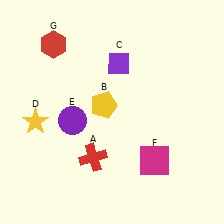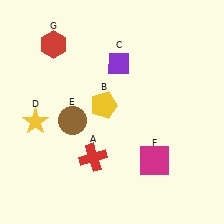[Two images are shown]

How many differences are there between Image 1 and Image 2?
There is 1 difference between the two images.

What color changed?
The circle (E) changed from purple in Image 1 to brown in Image 2.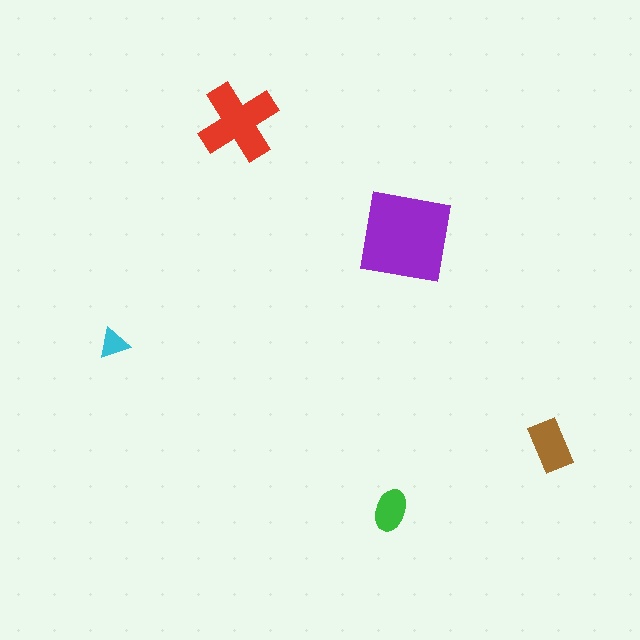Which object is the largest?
The purple square.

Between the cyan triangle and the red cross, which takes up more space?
The red cross.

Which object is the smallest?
The cyan triangle.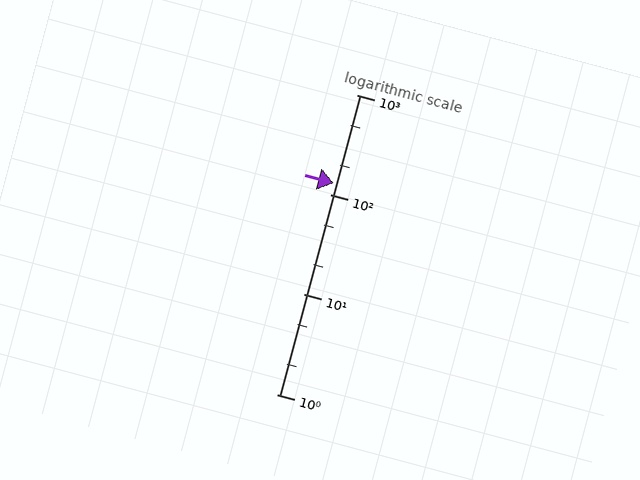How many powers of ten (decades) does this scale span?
The scale spans 3 decades, from 1 to 1000.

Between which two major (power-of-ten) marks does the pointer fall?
The pointer is between 100 and 1000.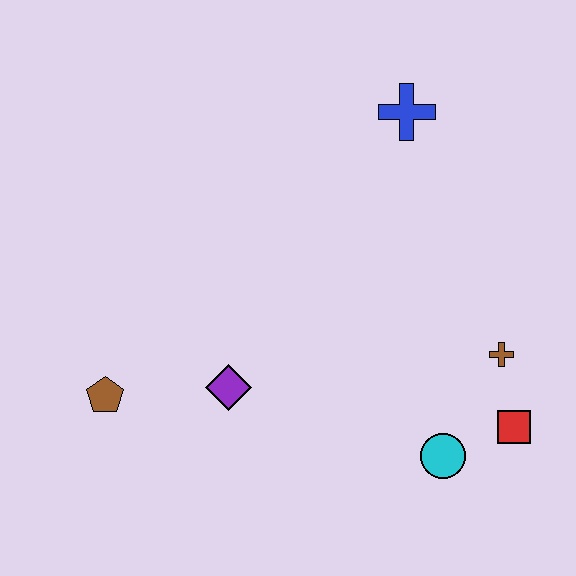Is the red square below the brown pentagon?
Yes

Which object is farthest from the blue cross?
The brown pentagon is farthest from the blue cross.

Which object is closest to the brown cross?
The red square is closest to the brown cross.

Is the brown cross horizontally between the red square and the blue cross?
Yes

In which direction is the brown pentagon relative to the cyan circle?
The brown pentagon is to the left of the cyan circle.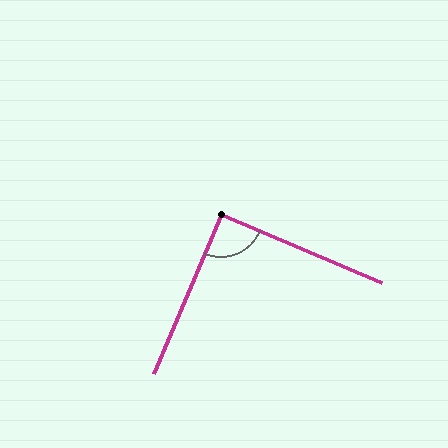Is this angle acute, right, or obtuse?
It is approximately a right angle.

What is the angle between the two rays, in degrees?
Approximately 90 degrees.